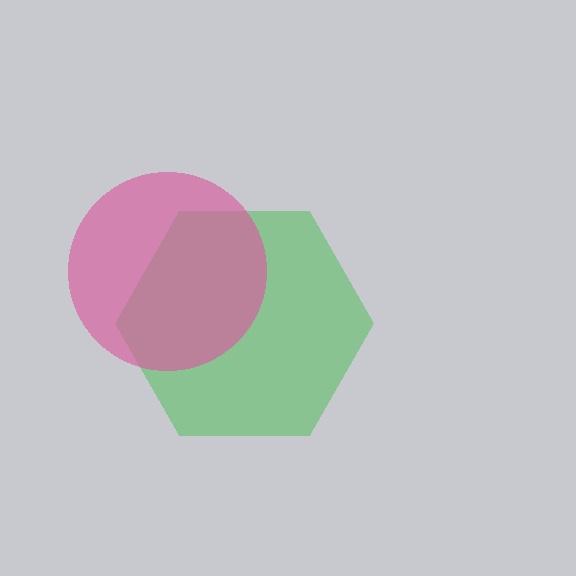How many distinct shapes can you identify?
There are 2 distinct shapes: a green hexagon, a pink circle.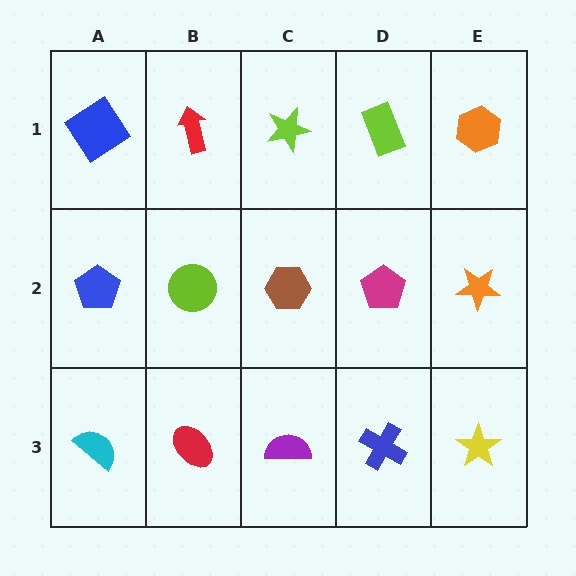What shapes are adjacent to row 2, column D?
A lime rectangle (row 1, column D), a blue cross (row 3, column D), a brown hexagon (row 2, column C), an orange star (row 2, column E).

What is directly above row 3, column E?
An orange star.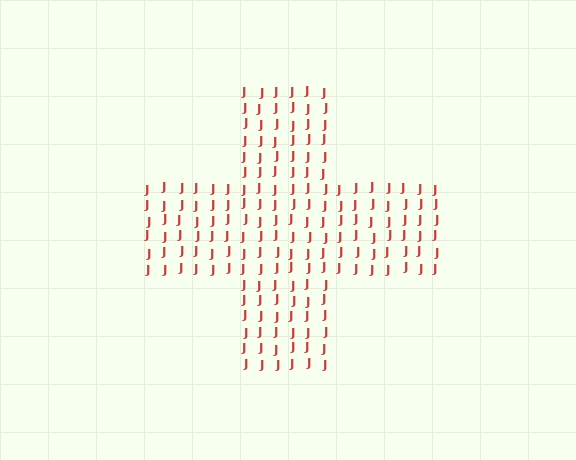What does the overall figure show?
The overall figure shows a cross.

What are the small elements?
The small elements are letter J's.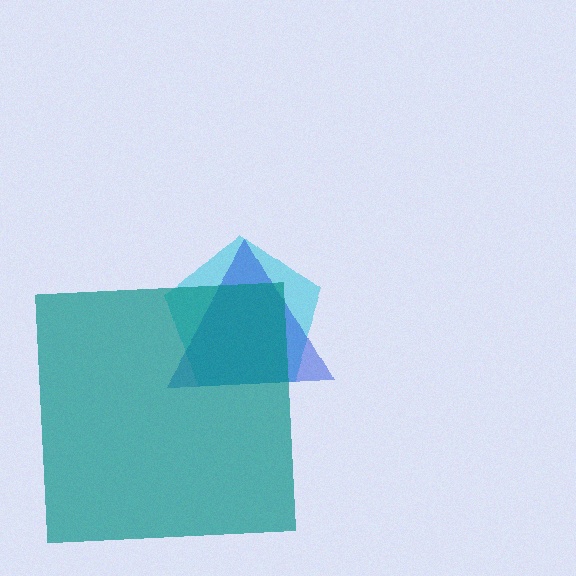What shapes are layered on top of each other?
The layered shapes are: a cyan pentagon, a blue triangle, a teal square.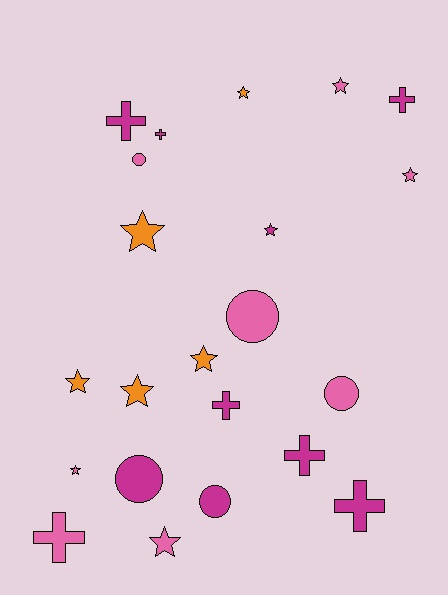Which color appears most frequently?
Magenta, with 9 objects.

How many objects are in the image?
There are 22 objects.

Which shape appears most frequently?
Star, with 10 objects.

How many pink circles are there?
There are 3 pink circles.